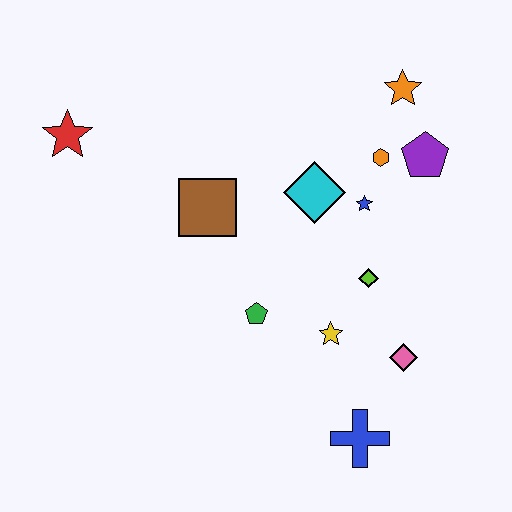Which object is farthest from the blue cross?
The red star is farthest from the blue cross.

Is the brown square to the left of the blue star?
Yes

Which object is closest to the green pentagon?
The yellow star is closest to the green pentagon.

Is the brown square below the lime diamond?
No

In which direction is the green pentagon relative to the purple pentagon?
The green pentagon is to the left of the purple pentagon.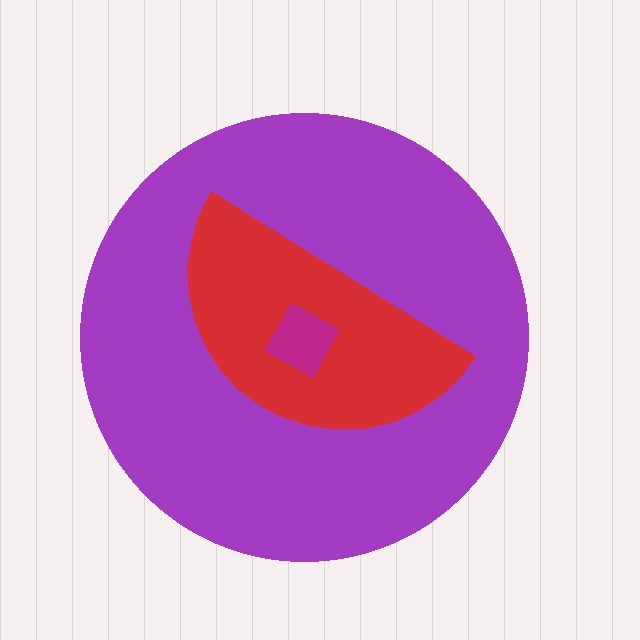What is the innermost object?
The magenta diamond.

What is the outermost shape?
The purple circle.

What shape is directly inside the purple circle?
The red semicircle.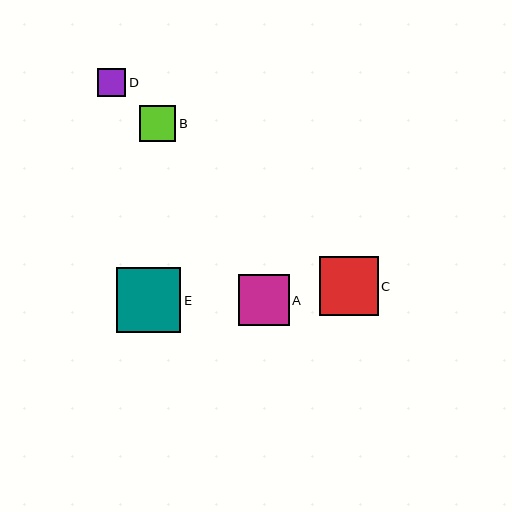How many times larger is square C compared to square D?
Square C is approximately 2.1 times the size of square D.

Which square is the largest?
Square E is the largest with a size of approximately 64 pixels.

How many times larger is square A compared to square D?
Square A is approximately 1.8 times the size of square D.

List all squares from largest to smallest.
From largest to smallest: E, C, A, B, D.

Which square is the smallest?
Square D is the smallest with a size of approximately 28 pixels.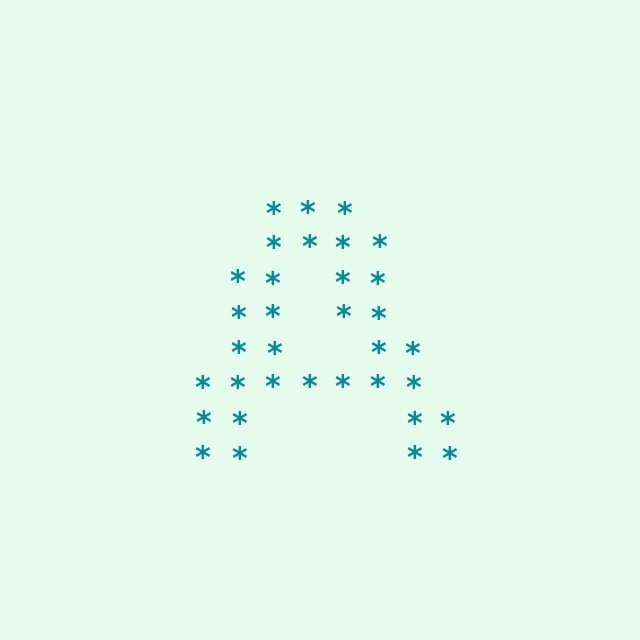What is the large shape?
The large shape is the letter A.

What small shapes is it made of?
It is made of small asterisks.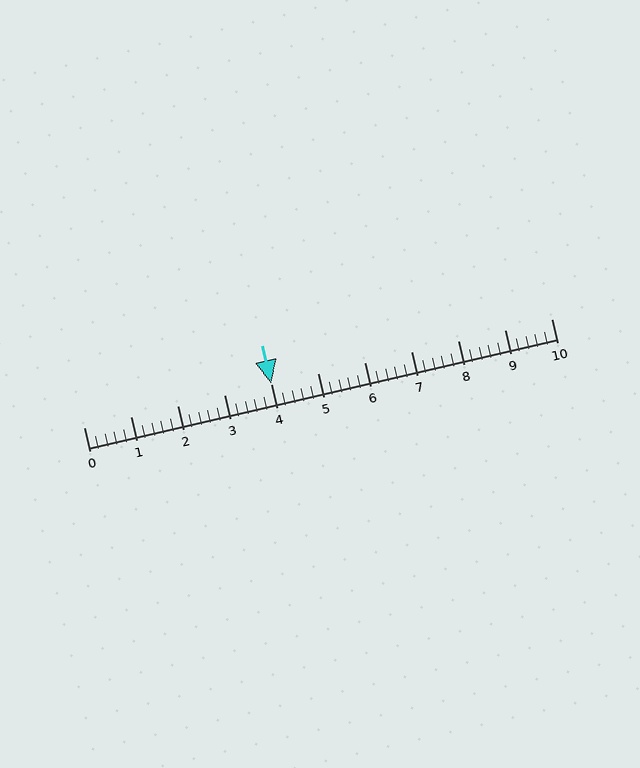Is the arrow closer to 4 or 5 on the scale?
The arrow is closer to 4.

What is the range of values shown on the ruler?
The ruler shows values from 0 to 10.